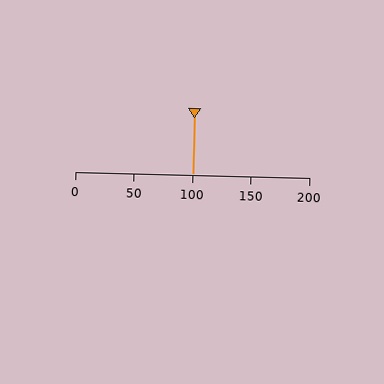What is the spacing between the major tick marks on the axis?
The major ticks are spaced 50 apart.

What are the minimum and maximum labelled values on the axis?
The axis runs from 0 to 200.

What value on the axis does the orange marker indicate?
The marker indicates approximately 100.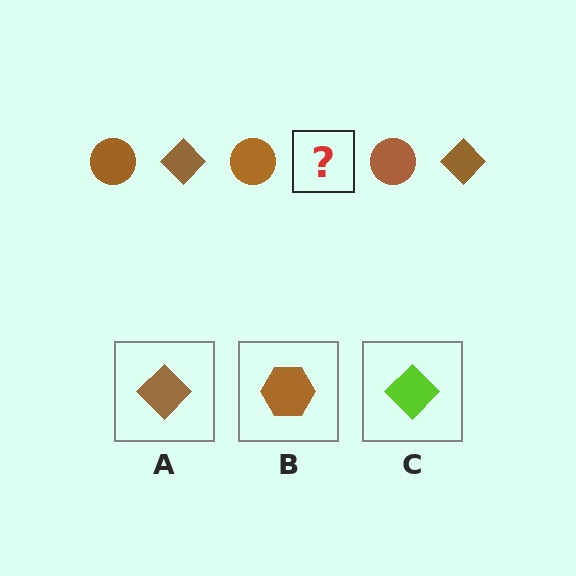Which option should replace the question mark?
Option A.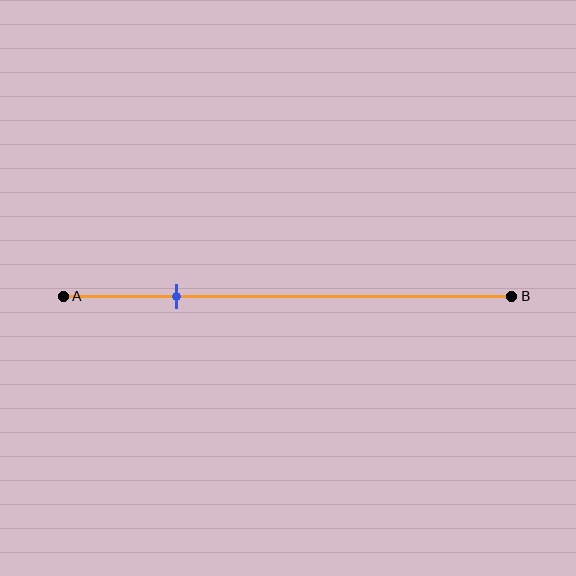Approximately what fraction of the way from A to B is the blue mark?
The blue mark is approximately 25% of the way from A to B.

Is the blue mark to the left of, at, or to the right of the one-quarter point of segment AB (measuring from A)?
The blue mark is approximately at the one-quarter point of segment AB.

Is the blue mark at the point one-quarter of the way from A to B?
Yes, the mark is approximately at the one-quarter point.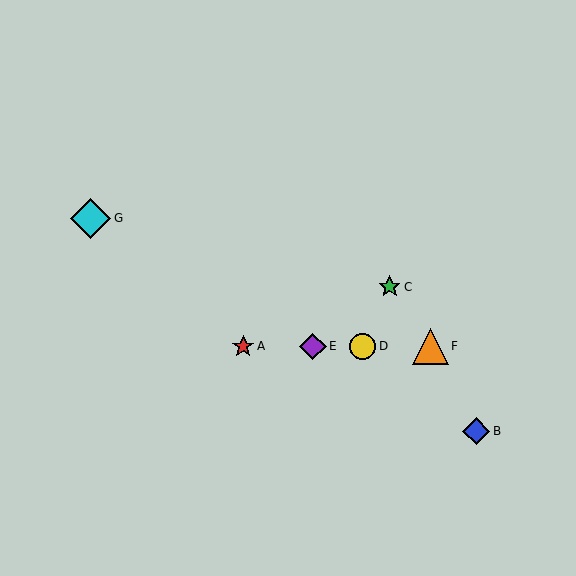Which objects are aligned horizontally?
Objects A, D, E, F are aligned horizontally.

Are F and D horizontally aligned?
Yes, both are at y≈346.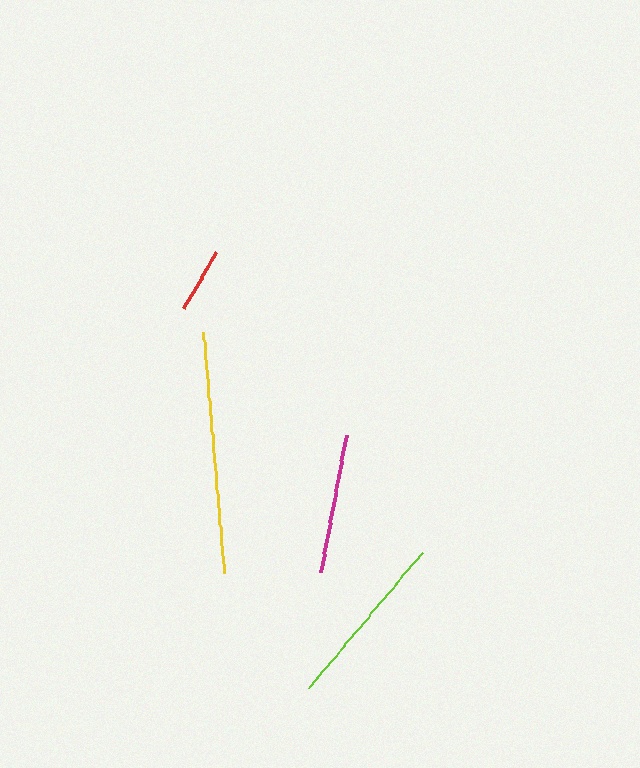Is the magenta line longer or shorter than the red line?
The magenta line is longer than the red line.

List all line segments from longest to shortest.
From longest to shortest: yellow, lime, magenta, red.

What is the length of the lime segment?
The lime segment is approximately 177 pixels long.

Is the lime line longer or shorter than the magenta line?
The lime line is longer than the magenta line.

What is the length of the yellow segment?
The yellow segment is approximately 243 pixels long.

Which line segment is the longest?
The yellow line is the longest at approximately 243 pixels.